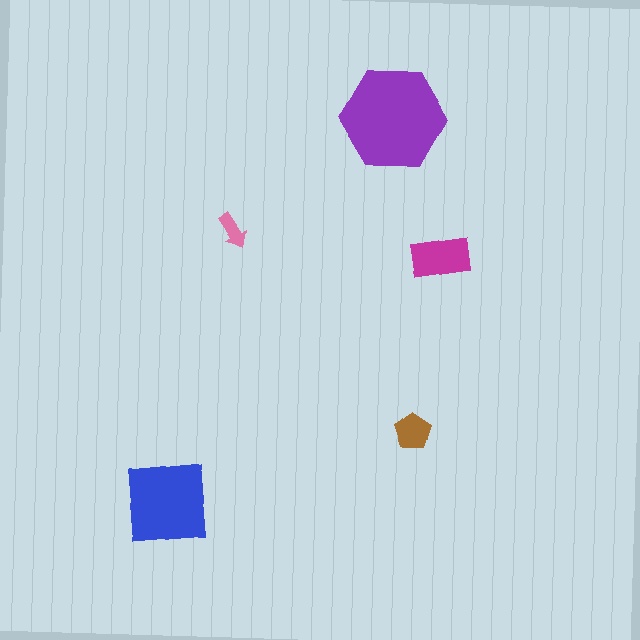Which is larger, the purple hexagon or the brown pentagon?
The purple hexagon.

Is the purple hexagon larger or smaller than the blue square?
Larger.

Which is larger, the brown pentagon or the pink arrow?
The brown pentagon.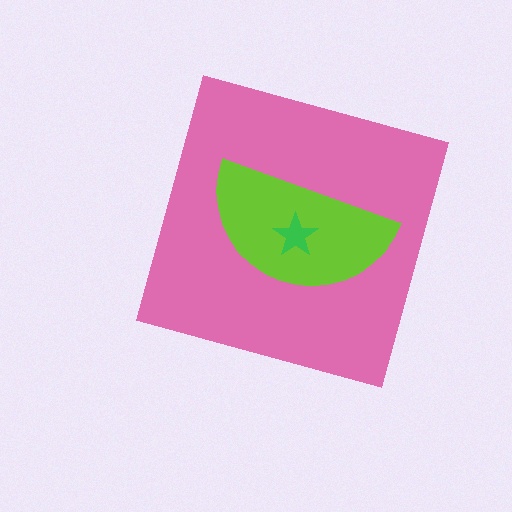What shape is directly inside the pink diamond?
The lime semicircle.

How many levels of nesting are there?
3.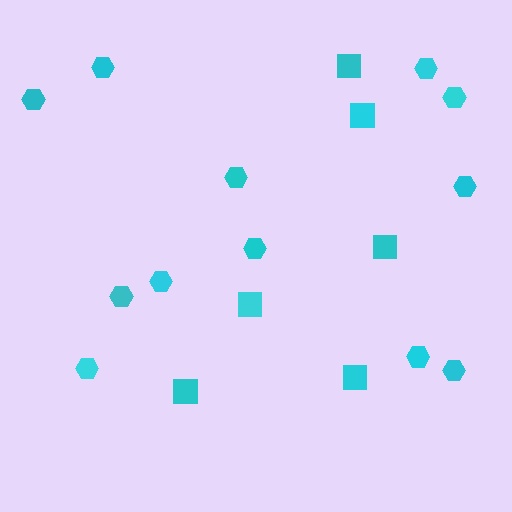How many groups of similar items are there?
There are 2 groups: one group of squares (6) and one group of hexagons (12).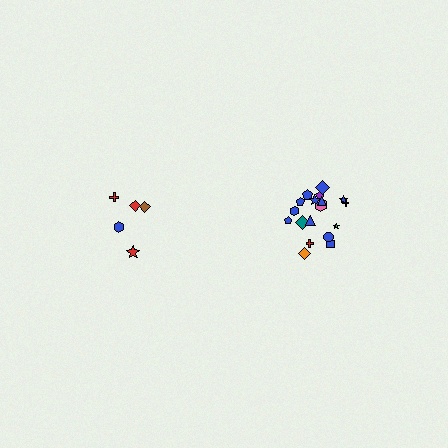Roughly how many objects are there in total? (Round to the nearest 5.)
Roughly 25 objects in total.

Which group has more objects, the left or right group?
The right group.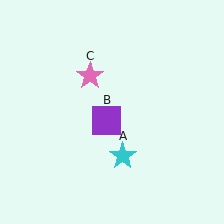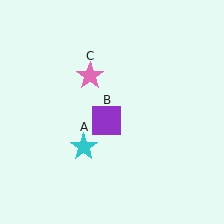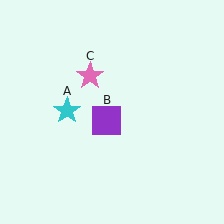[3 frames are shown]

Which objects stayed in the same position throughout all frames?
Purple square (object B) and pink star (object C) remained stationary.